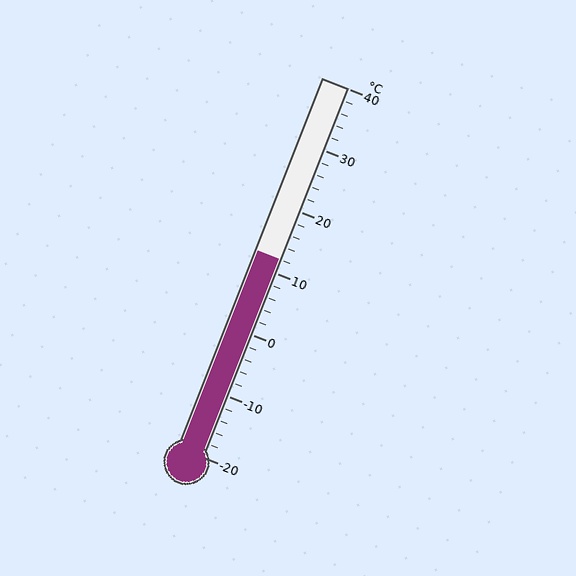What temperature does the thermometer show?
The thermometer shows approximately 12°C.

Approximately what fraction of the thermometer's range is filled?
The thermometer is filled to approximately 55% of its range.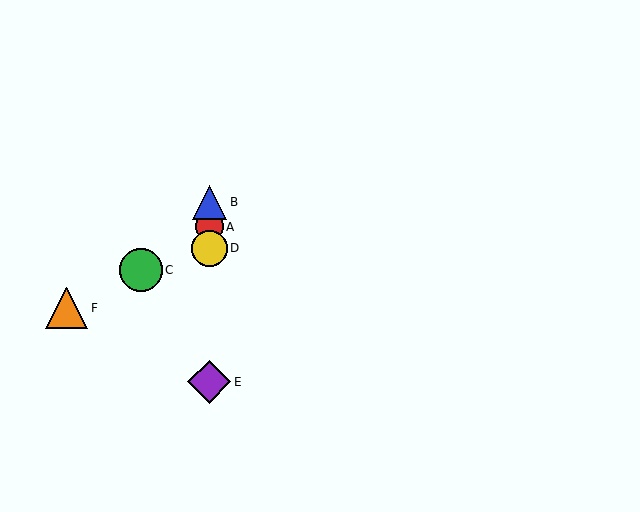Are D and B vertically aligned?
Yes, both are at x≈209.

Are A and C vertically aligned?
No, A is at x≈209 and C is at x≈141.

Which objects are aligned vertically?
Objects A, B, D, E are aligned vertically.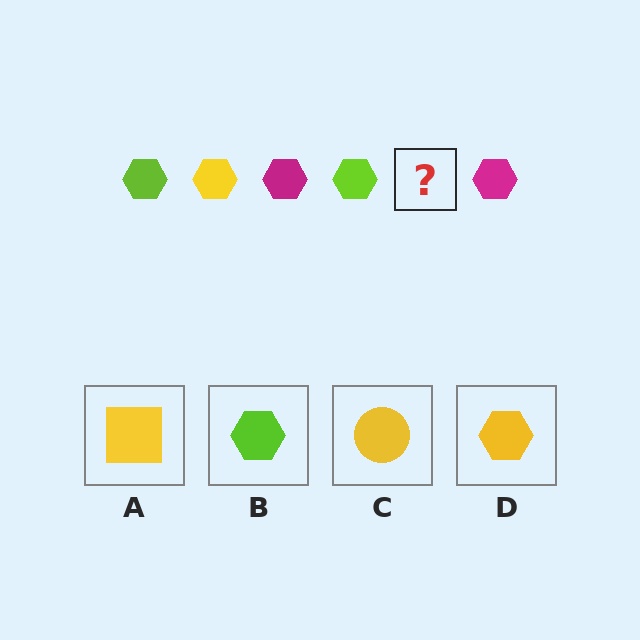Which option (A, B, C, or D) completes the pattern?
D.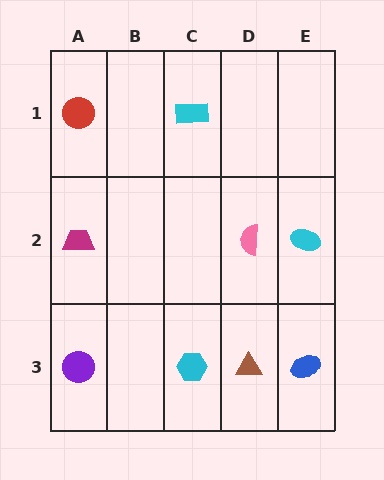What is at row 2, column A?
A magenta trapezoid.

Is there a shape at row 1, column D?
No, that cell is empty.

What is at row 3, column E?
A blue ellipse.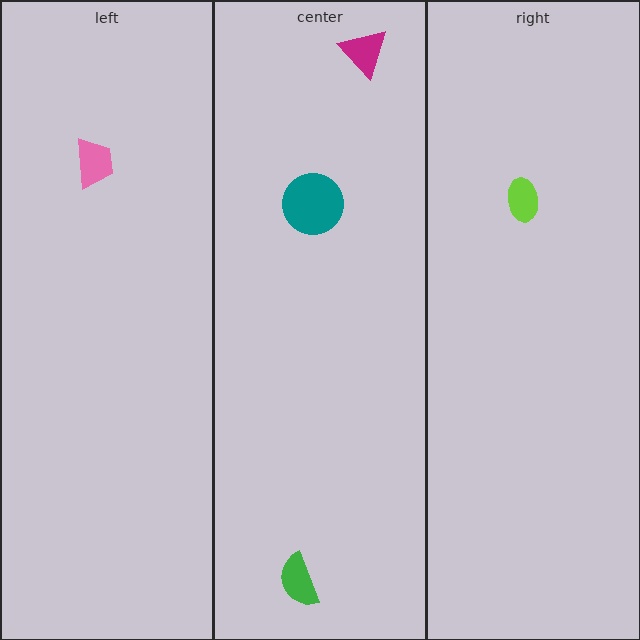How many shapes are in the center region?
3.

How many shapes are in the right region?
1.